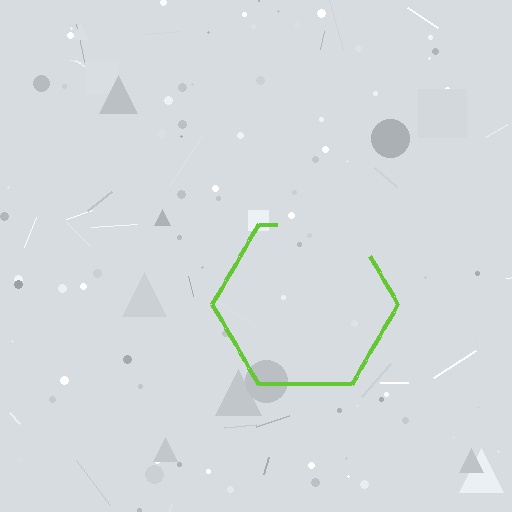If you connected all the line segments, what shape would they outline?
They would outline a hexagon.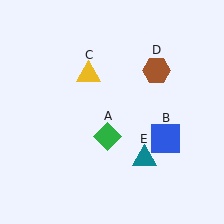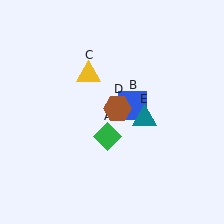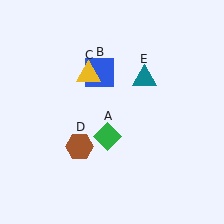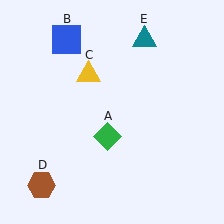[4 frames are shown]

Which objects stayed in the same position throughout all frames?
Green diamond (object A) and yellow triangle (object C) remained stationary.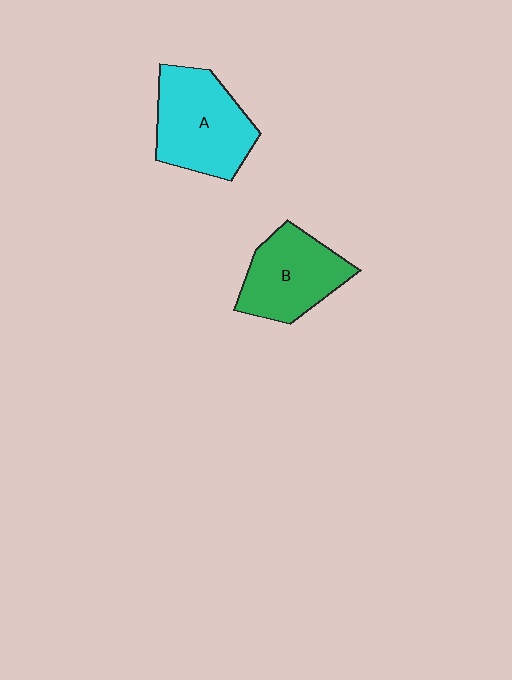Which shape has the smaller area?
Shape B (green).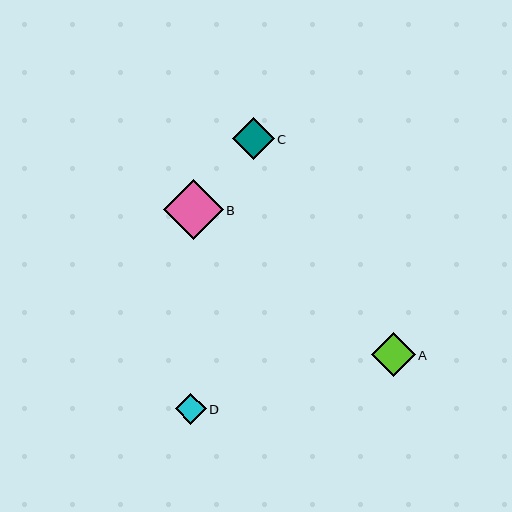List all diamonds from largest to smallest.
From largest to smallest: B, A, C, D.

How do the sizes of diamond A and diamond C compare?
Diamond A and diamond C are approximately the same size.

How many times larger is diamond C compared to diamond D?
Diamond C is approximately 1.4 times the size of diamond D.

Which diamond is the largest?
Diamond B is the largest with a size of approximately 60 pixels.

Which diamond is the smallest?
Diamond D is the smallest with a size of approximately 31 pixels.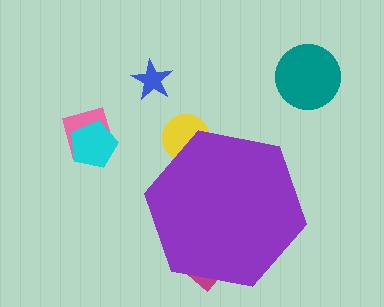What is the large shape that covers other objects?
A purple hexagon.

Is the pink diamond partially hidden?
No, the pink diamond is fully visible.